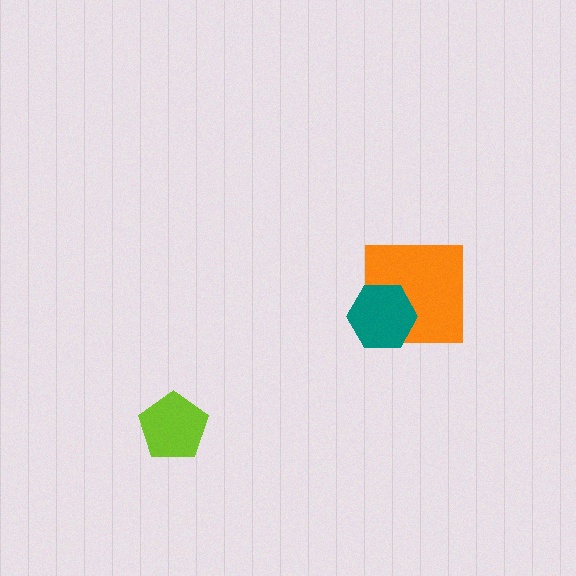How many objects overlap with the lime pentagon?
0 objects overlap with the lime pentagon.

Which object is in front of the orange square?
The teal hexagon is in front of the orange square.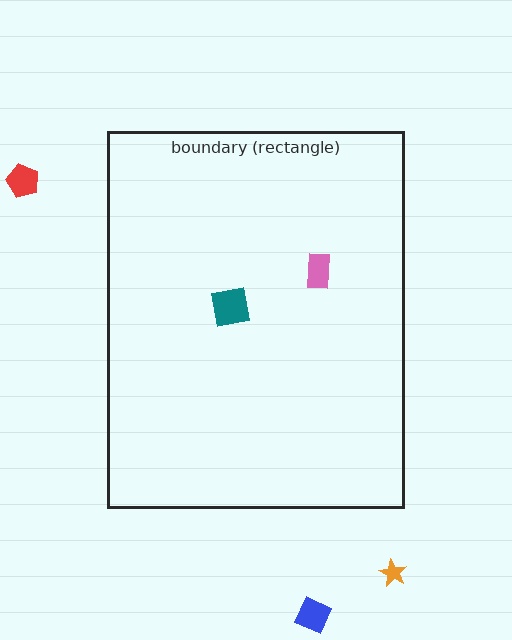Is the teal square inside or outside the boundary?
Inside.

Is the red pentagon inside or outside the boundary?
Outside.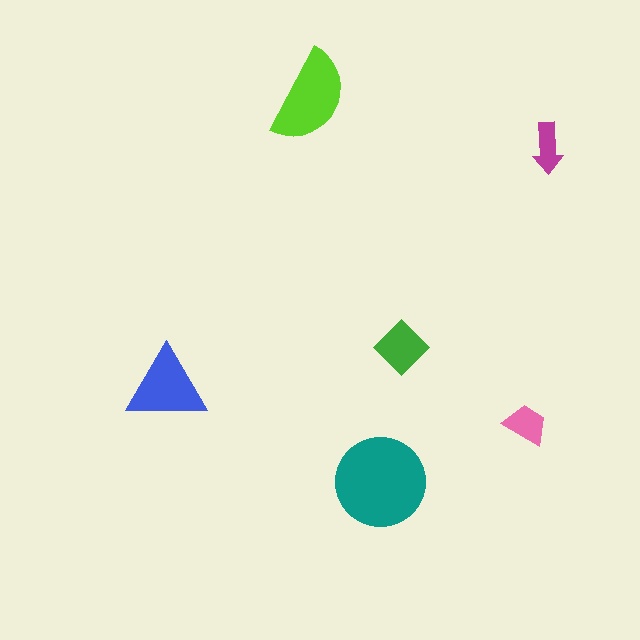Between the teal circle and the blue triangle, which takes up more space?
The teal circle.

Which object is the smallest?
The magenta arrow.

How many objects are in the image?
There are 6 objects in the image.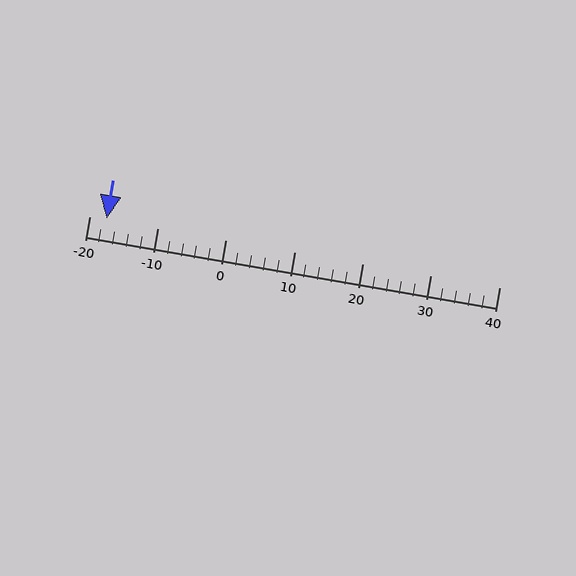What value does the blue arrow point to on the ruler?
The blue arrow points to approximately -18.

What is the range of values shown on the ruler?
The ruler shows values from -20 to 40.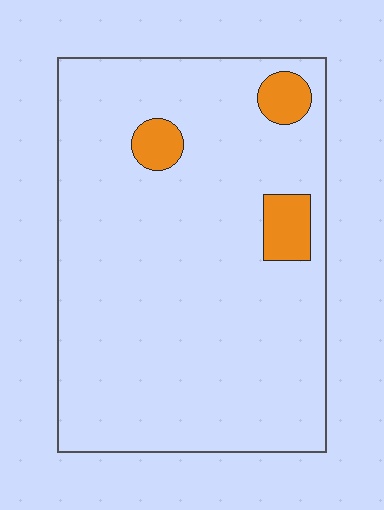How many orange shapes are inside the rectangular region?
3.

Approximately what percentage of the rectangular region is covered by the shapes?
Approximately 5%.